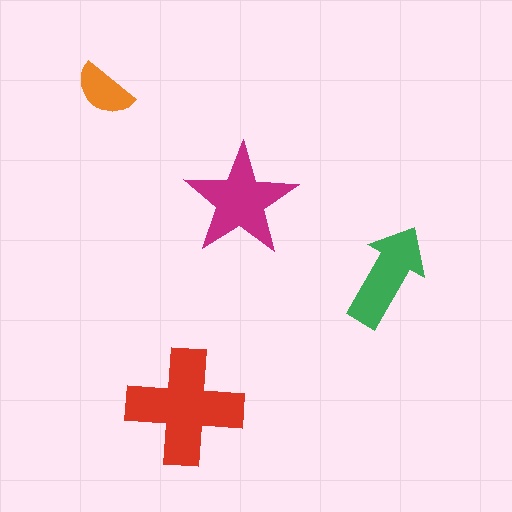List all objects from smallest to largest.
The orange semicircle, the green arrow, the magenta star, the red cross.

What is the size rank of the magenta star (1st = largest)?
2nd.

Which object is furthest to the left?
The orange semicircle is leftmost.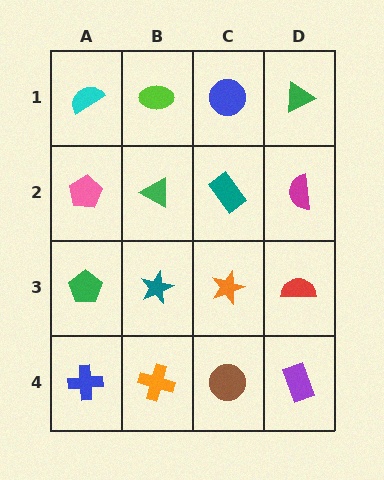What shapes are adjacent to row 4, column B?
A teal star (row 3, column B), a blue cross (row 4, column A), a brown circle (row 4, column C).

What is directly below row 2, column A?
A green pentagon.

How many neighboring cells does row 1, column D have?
2.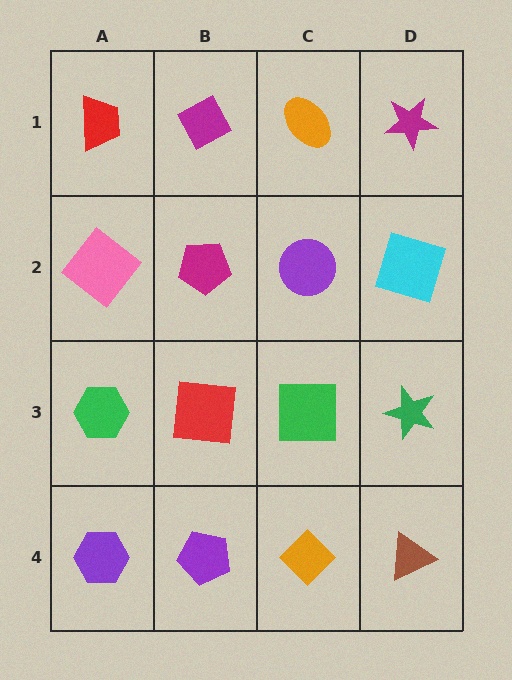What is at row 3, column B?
A red square.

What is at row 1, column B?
A magenta diamond.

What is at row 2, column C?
A purple circle.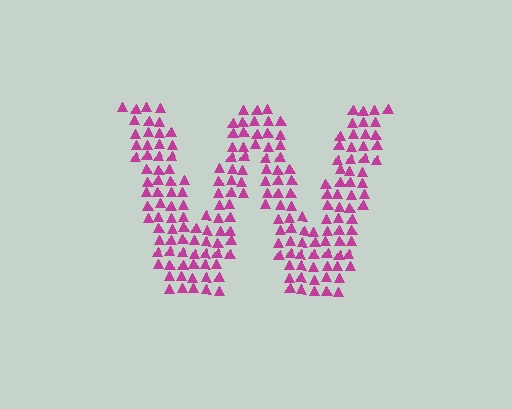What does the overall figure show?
The overall figure shows the letter W.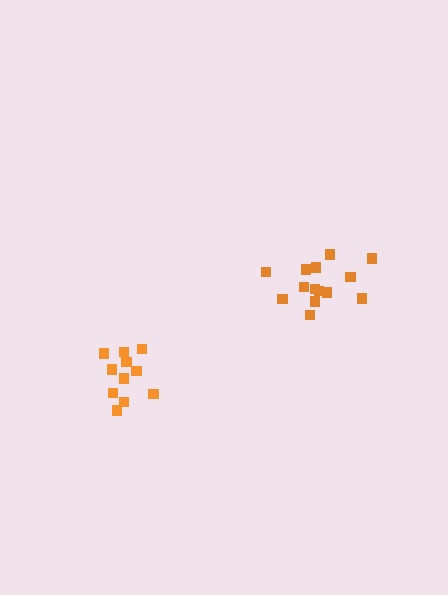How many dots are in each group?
Group 1: 14 dots, Group 2: 11 dots (25 total).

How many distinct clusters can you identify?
There are 2 distinct clusters.